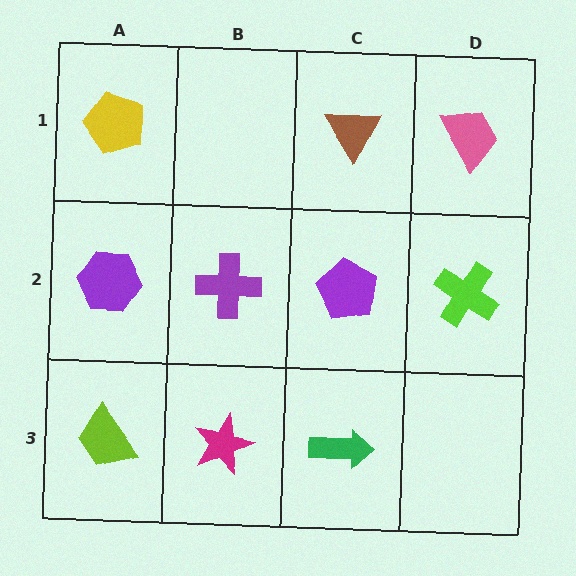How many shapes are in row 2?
4 shapes.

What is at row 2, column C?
A purple pentagon.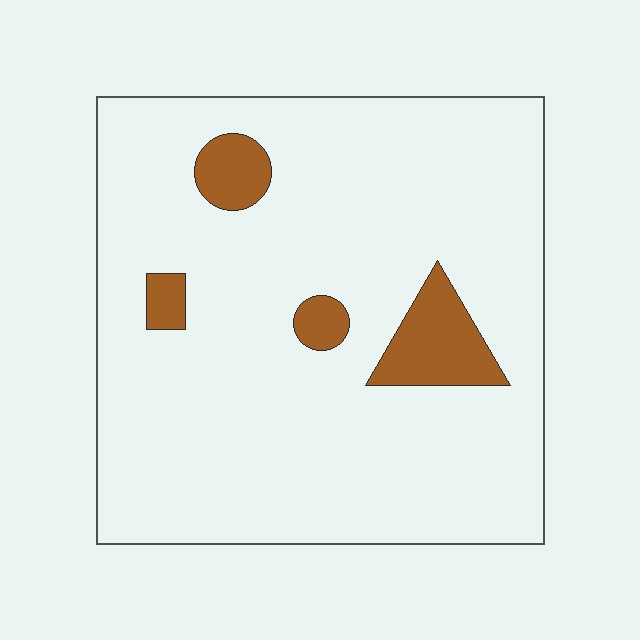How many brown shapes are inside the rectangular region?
4.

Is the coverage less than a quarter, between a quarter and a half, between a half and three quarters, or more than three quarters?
Less than a quarter.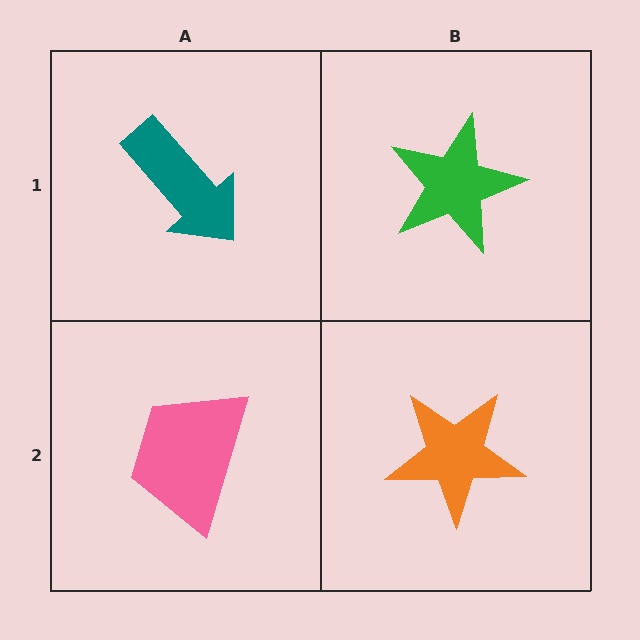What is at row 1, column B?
A green star.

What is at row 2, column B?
An orange star.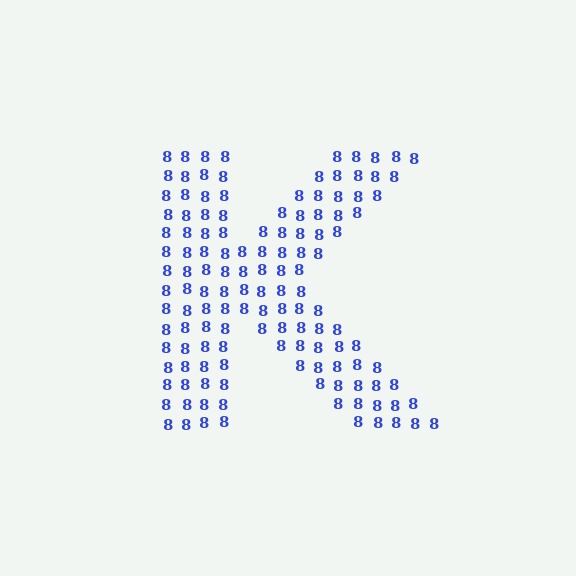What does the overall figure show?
The overall figure shows the letter K.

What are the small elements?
The small elements are digit 8's.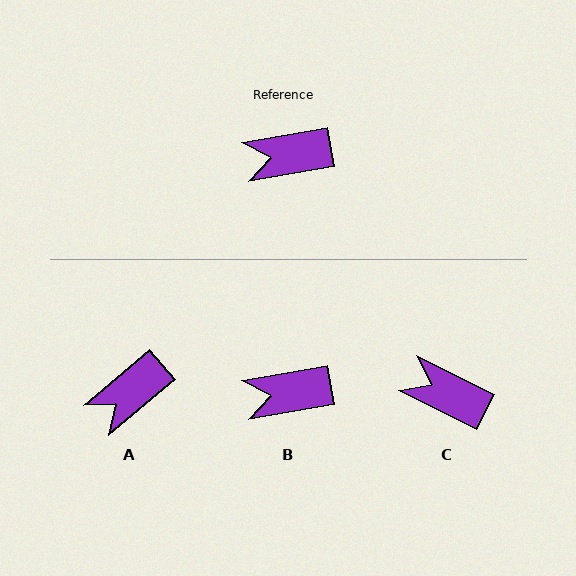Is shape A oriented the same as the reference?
No, it is off by about 30 degrees.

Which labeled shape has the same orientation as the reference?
B.